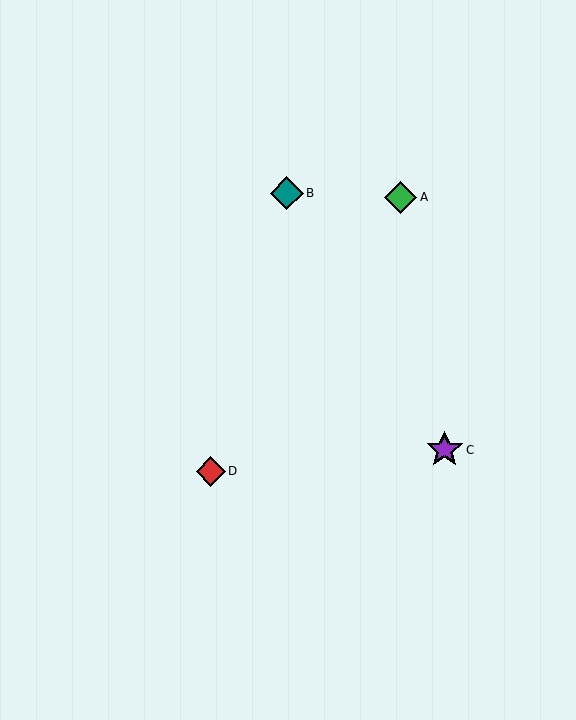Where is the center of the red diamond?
The center of the red diamond is at (211, 471).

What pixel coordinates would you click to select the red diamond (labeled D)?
Click at (211, 471) to select the red diamond D.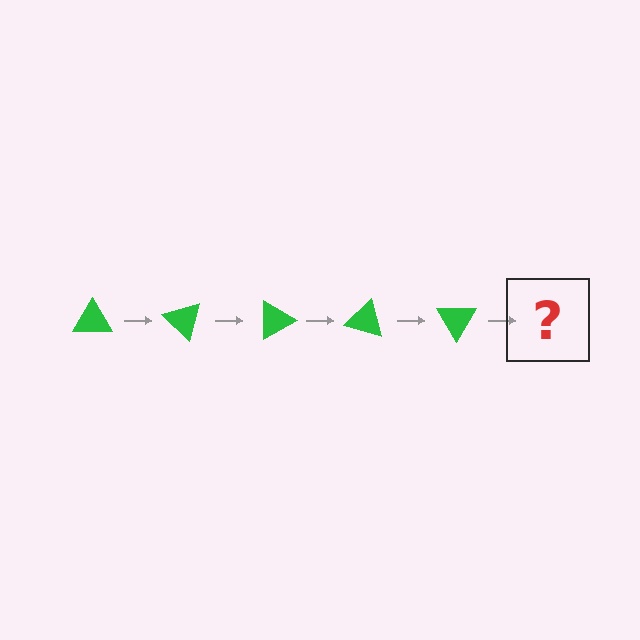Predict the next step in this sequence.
The next step is a green triangle rotated 225 degrees.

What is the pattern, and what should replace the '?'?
The pattern is that the triangle rotates 45 degrees each step. The '?' should be a green triangle rotated 225 degrees.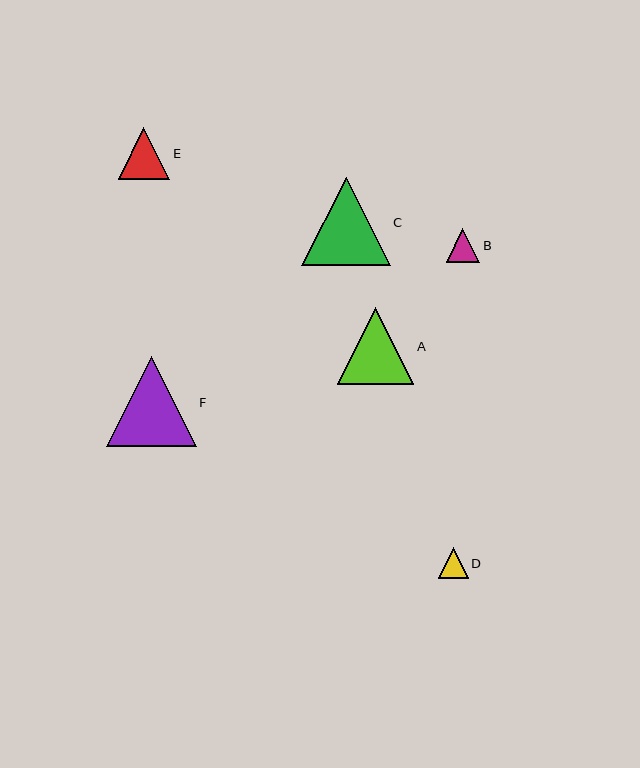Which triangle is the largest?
Triangle F is the largest with a size of approximately 90 pixels.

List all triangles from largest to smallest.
From largest to smallest: F, C, A, E, B, D.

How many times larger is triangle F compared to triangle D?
Triangle F is approximately 3.0 times the size of triangle D.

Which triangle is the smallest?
Triangle D is the smallest with a size of approximately 30 pixels.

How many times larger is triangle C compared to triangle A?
Triangle C is approximately 1.2 times the size of triangle A.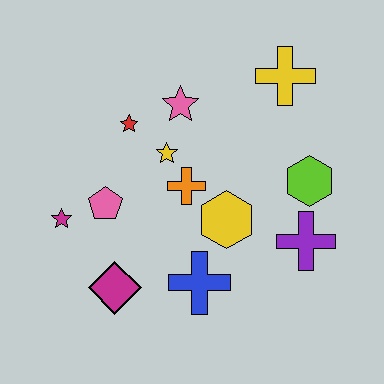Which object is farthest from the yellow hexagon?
The magenta star is farthest from the yellow hexagon.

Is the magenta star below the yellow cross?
Yes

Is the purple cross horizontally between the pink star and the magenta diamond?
No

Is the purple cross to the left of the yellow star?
No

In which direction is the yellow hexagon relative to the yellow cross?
The yellow hexagon is below the yellow cross.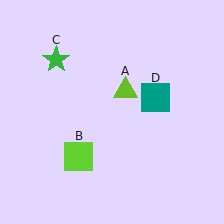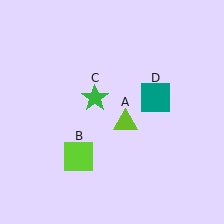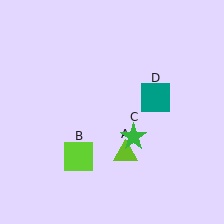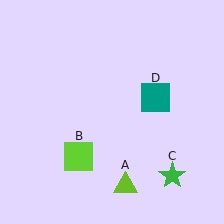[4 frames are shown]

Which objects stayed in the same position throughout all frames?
Lime square (object B) and teal square (object D) remained stationary.